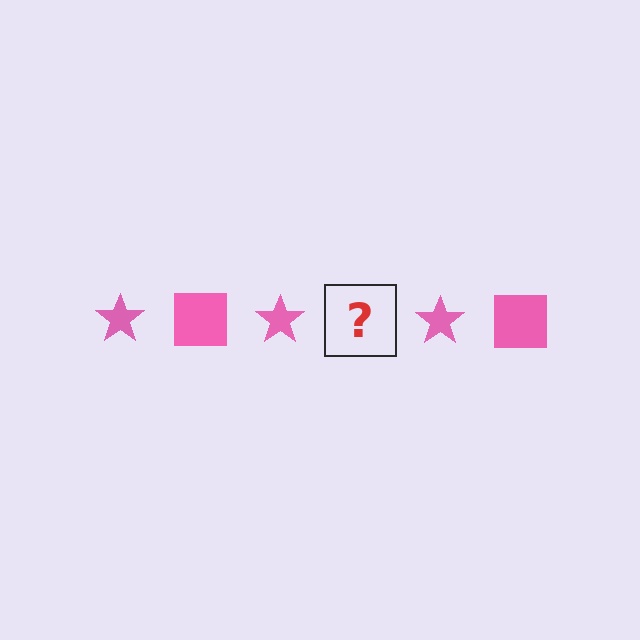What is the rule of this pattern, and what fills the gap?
The rule is that the pattern cycles through star, square shapes in pink. The gap should be filled with a pink square.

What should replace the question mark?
The question mark should be replaced with a pink square.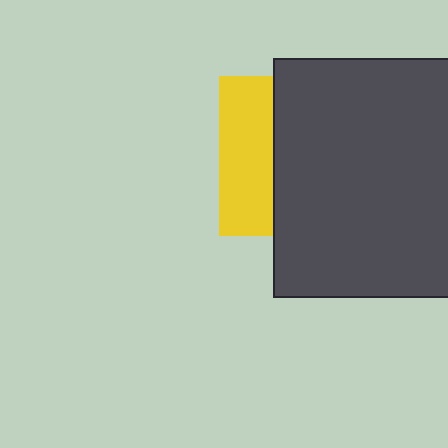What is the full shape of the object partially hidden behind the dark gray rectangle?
The partially hidden object is a yellow square.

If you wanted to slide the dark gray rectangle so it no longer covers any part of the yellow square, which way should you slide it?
Slide it right — that is the most direct way to separate the two shapes.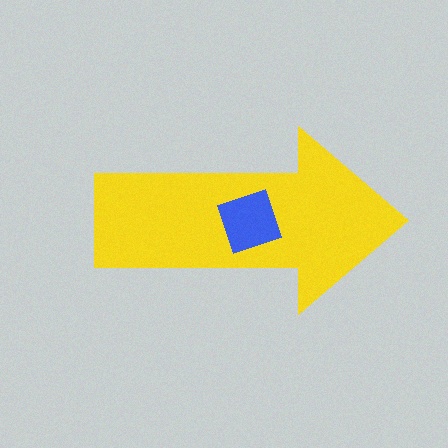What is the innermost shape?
The blue diamond.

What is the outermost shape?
The yellow arrow.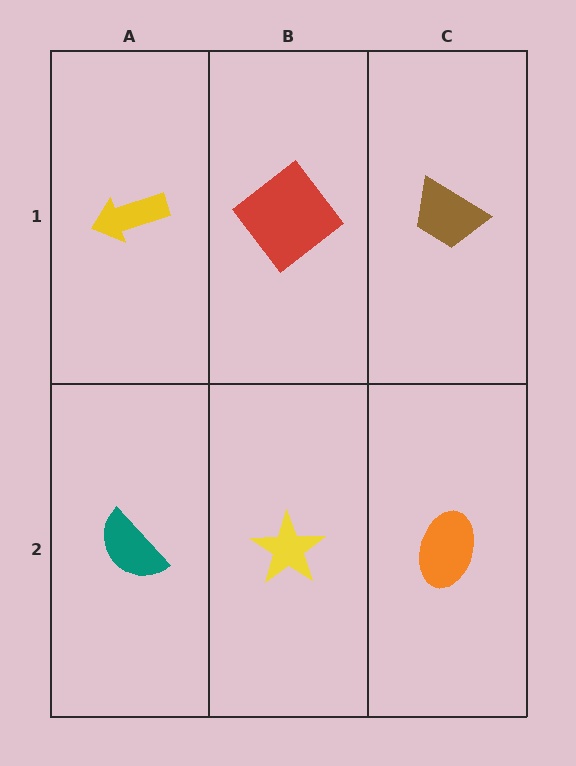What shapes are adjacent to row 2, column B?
A red diamond (row 1, column B), a teal semicircle (row 2, column A), an orange ellipse (row 2, column C).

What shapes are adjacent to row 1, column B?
A yellow star (row 2, column B), a yellow arrow (row 1, column A), a brown trapezoid (row 1, column C).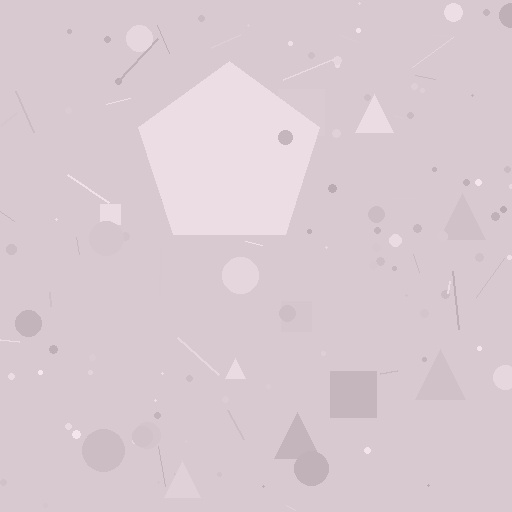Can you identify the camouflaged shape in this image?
The camouflaged shape is a pentagon.